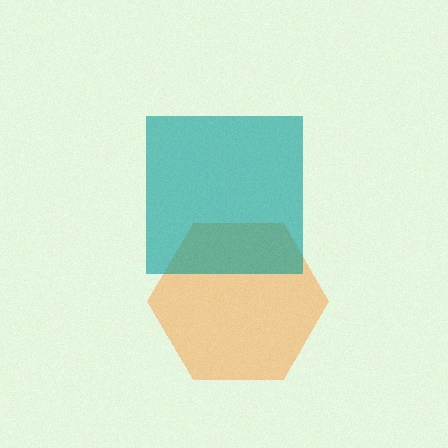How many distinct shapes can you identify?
There are 2 distinct shapes: an orange hexagon, a teal square.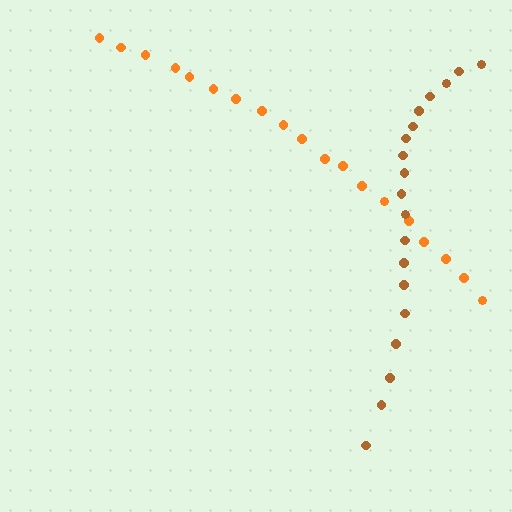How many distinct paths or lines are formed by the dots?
There are 2 distinct paths.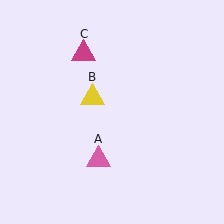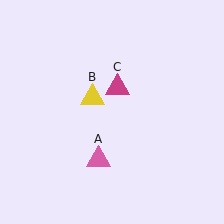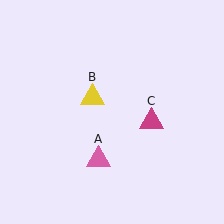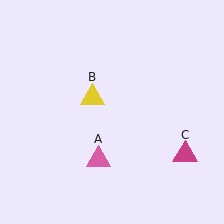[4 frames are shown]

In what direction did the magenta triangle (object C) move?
The magenta triangle (object C) moved down and to the right.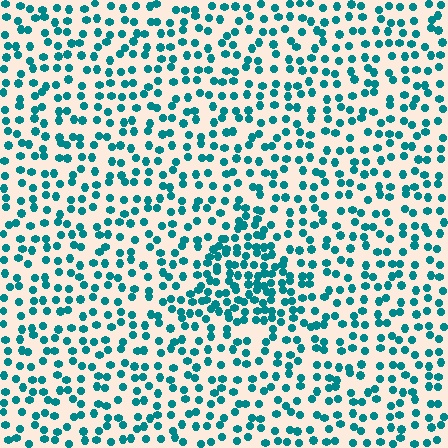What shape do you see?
I see a triangle.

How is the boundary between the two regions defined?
The boundary is defined by a change in element density (approximately 1.9x ratio). All elements are the same color, size, and shape.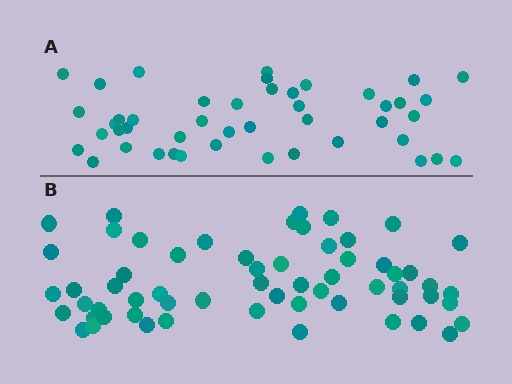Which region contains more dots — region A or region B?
Region B (the bottom region) has more dots.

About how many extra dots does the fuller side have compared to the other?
Region B has approximately 15 more dots than region A.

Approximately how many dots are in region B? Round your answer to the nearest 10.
About 60 dots.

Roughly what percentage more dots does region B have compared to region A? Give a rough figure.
About 35% more.